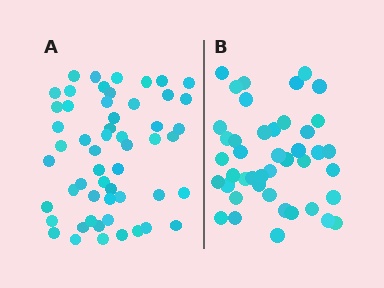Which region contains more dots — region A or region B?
Region A (the left region) has more dots.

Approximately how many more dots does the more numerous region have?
Region A has roughly 12 or so more dots than region B.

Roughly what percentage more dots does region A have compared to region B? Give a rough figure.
About 25% more.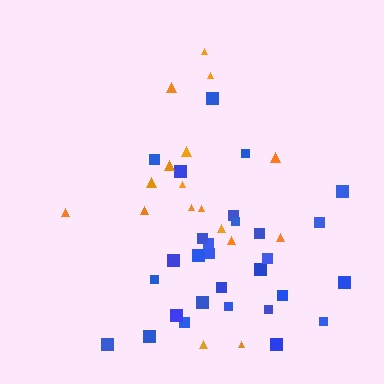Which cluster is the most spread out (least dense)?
Orange.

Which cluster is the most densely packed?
Blue.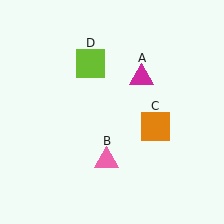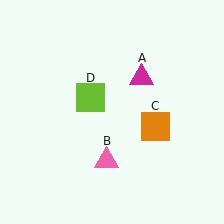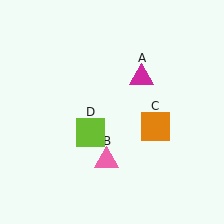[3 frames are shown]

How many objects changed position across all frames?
1 object changed position: lime square (object D).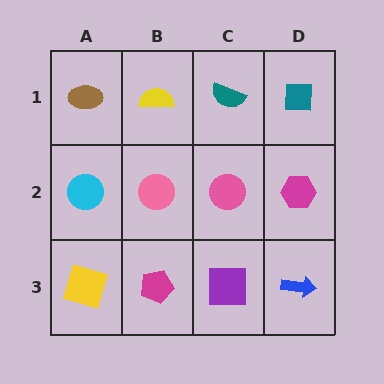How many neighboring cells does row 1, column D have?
2.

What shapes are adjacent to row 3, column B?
A pink circle (row 2, column B), a yellow square (row 3, column A), a purple square (row 3, column C).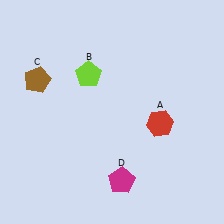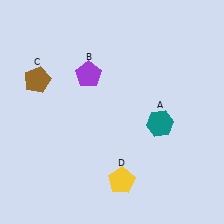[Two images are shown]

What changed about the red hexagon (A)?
In Image 1, A is red. In Image 2, it changed to teal.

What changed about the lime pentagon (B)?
In Image 1, B is lime. In Image 2, it changed to purple.